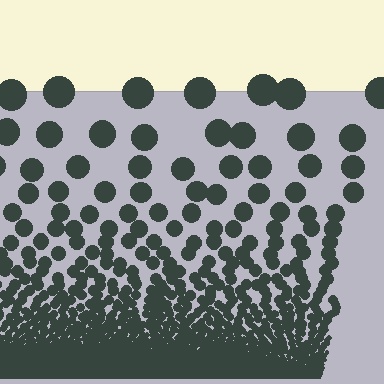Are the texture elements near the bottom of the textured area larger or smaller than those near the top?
Smaller. The gradient is inverted — elements near the bottom are smaller and denser.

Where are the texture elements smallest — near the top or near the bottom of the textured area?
Near the bottom.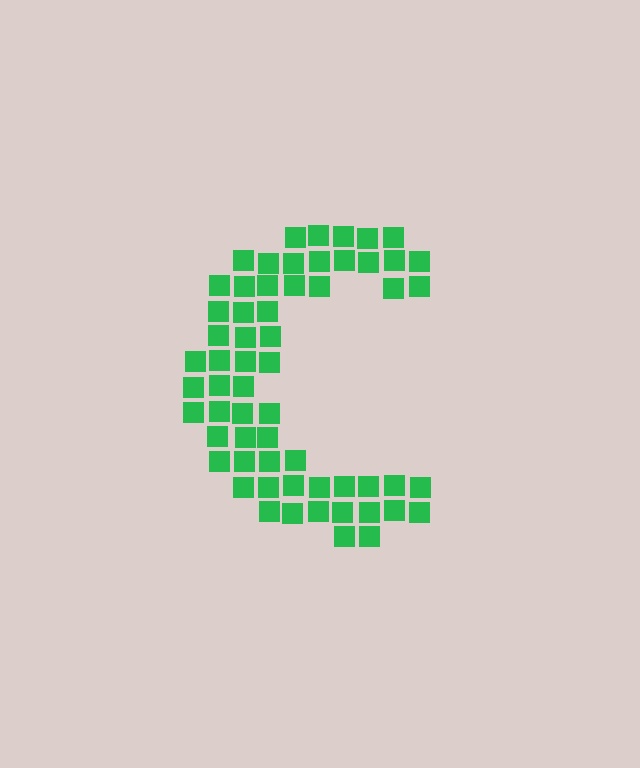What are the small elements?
The small elements are squares.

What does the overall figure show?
The overall figure shows the letter C.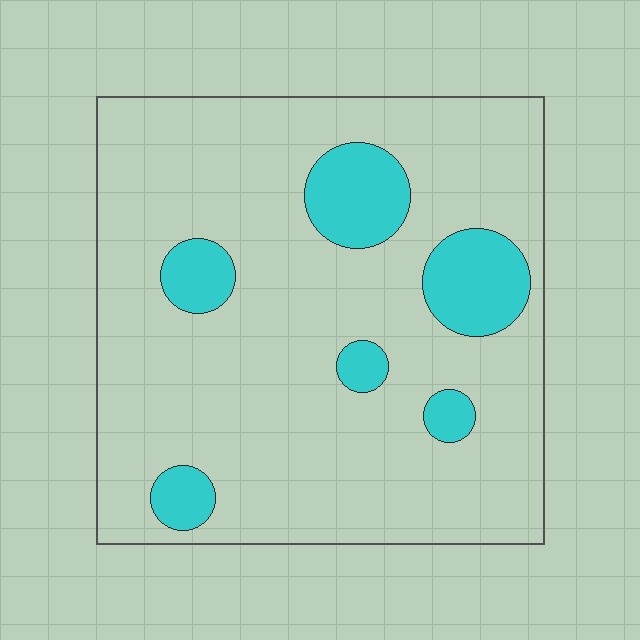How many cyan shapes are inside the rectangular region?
6.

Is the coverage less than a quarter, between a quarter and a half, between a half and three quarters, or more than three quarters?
Less than a quarter.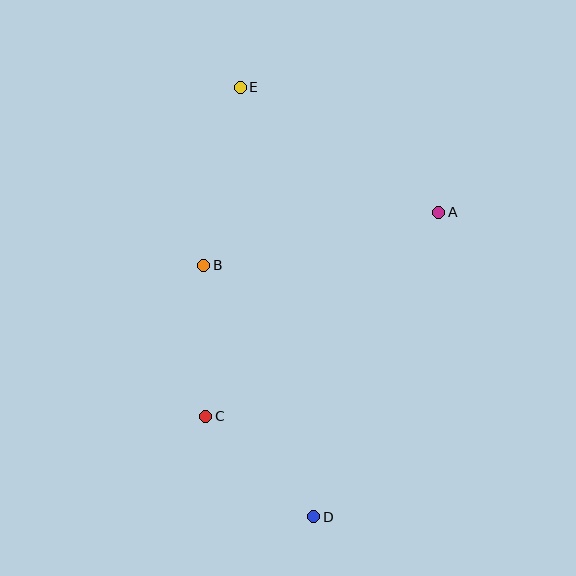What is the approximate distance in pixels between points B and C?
The distance between B and C is approximately 151 pixels.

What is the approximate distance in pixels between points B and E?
The distance between B and E is approximately 182 pixels.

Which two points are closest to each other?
Points C and D are closest to each other.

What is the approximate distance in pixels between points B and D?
The distance between B and D is approximately 275 pixels.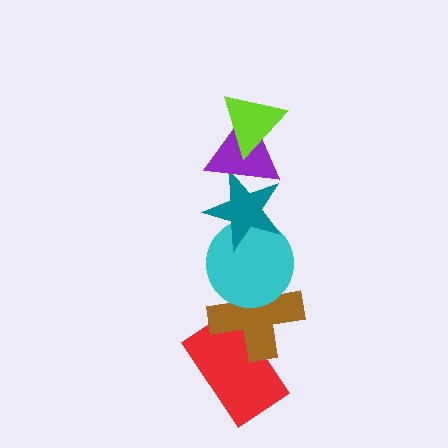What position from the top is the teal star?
The teal star is 3rd from the top.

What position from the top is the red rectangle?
The red rectangle is 6th from the top.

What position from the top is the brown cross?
The brown cross is 5th from the top.